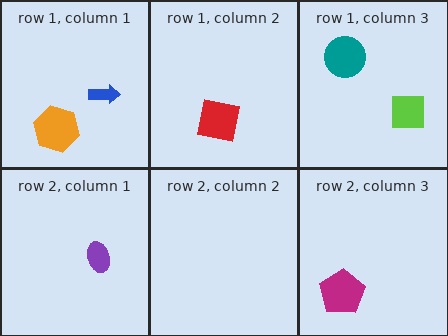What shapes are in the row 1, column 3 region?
The teal circle, the lime square.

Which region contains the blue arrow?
The row 1, column 1 region.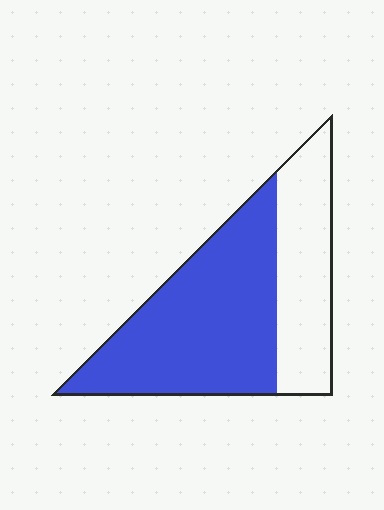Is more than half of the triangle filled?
Yes.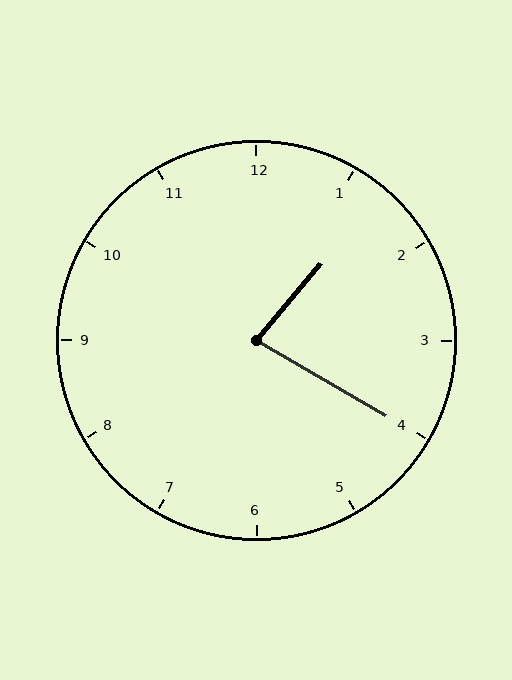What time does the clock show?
1:20.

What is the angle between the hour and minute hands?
Approximately 80 degrees.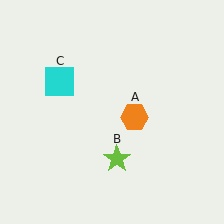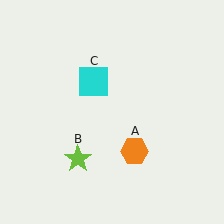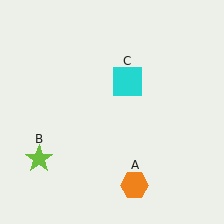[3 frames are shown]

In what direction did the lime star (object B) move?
The lime star (object B) moved left.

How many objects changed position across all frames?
3 objects changed position: orange hexagon (object A), lime star (object B), cyan square (object C).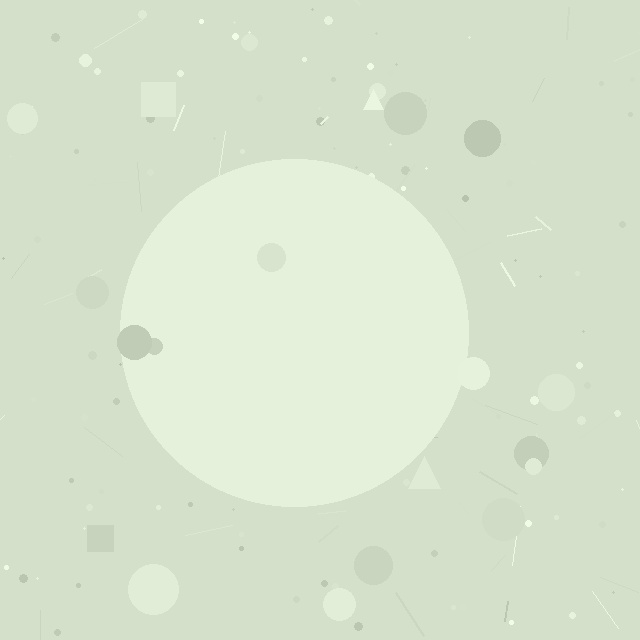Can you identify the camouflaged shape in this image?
The camouflaged shape is a circle.